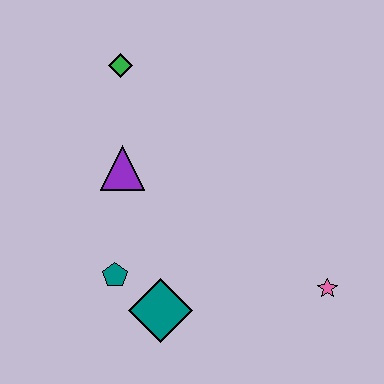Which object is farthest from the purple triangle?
The pink star is farthest from the purple triangle.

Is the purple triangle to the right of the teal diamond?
No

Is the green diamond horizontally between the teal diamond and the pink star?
No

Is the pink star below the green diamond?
Yes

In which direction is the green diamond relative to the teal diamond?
The green diamond is above the teal diamond.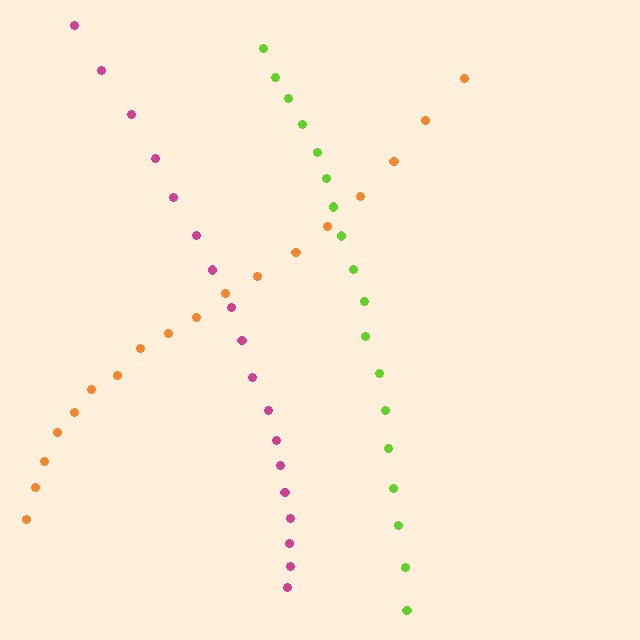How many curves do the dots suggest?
There are 3 distinct paths.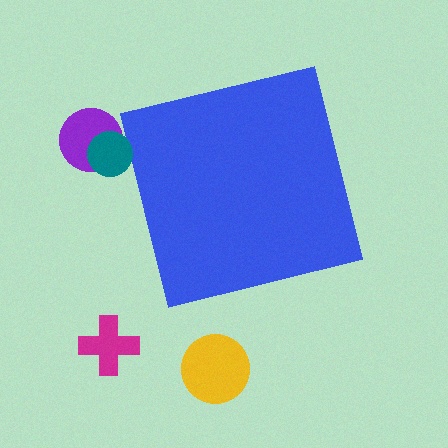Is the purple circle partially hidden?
No, the purple circle is fully visible.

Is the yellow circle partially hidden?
No, the yellow circle is fully visible.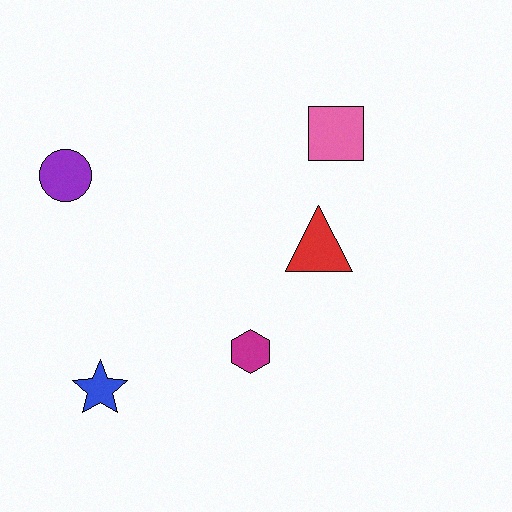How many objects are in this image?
There are 5 objects.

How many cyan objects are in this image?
There are no cyan objects.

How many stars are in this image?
There is 1 star.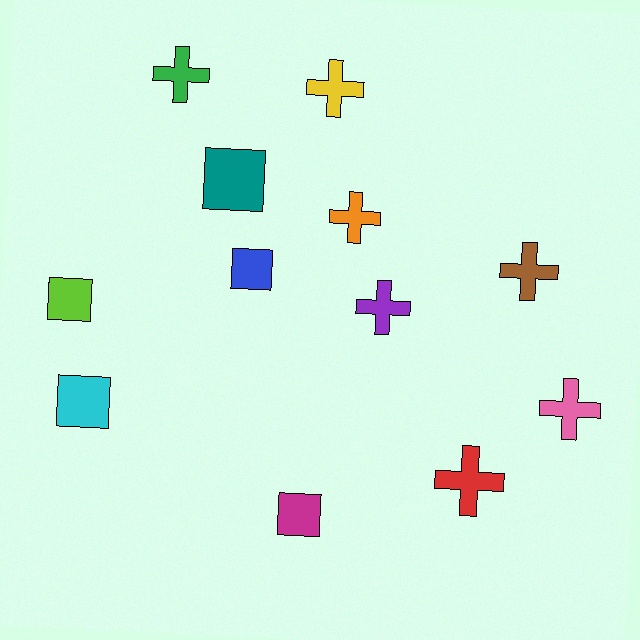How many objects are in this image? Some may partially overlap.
There are 12 objects.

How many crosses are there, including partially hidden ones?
There are 7 crosses.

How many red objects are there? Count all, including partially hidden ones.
There is 1 red object.